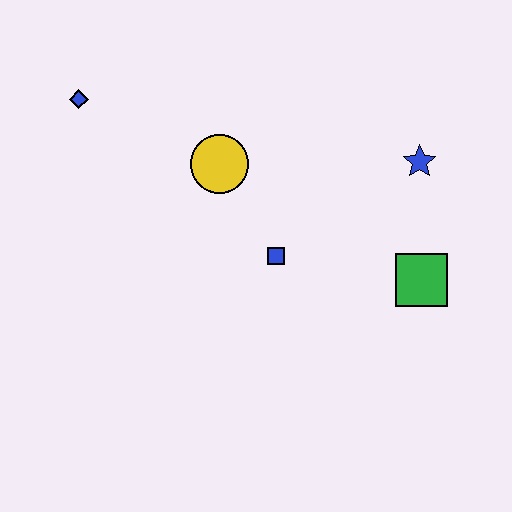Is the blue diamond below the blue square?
No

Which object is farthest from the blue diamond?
The green square is farthest from the blue diamond.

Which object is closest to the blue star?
The green square is closest to the blue star.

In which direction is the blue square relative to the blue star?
The blue square is to the left of the blue star.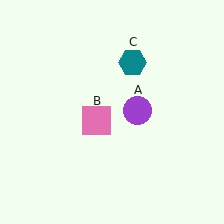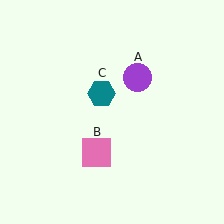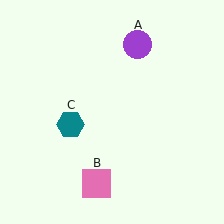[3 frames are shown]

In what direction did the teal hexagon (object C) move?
The teal hexagon (object C) moved down and to the left.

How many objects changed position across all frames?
3 objects changed position: purple circle (object A), pink square (object B), teal hexagon (object C).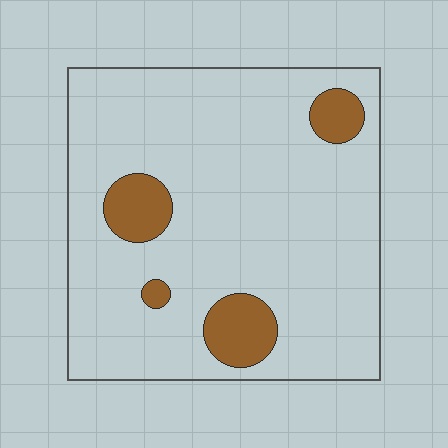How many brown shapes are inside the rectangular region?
4.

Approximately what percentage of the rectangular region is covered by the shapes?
Approximately 10%.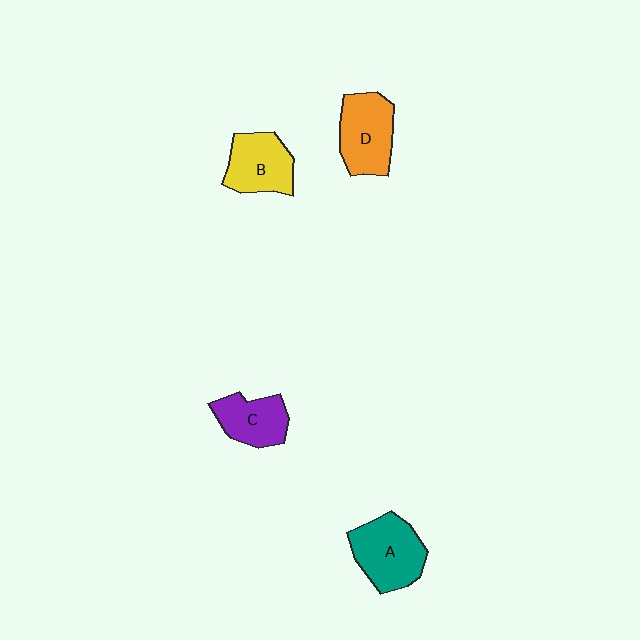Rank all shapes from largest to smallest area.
From largest to smallest: A (teal), D (orange), B (yellow), C (purple).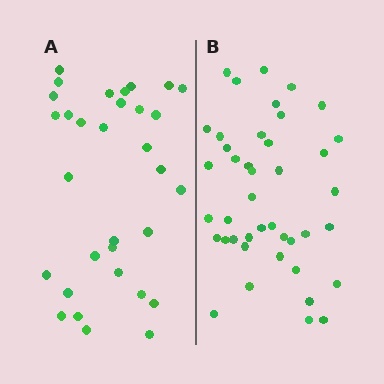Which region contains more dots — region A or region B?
Region B (the right region) has more dots.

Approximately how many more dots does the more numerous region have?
Region B has roughly 10 or so more dots than region A.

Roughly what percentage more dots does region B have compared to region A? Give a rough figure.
About 30% more.